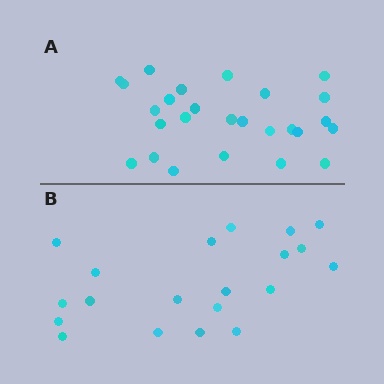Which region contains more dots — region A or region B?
Region A (the top region) has more dots.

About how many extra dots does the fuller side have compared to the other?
Region A has about 6 more dots than region B.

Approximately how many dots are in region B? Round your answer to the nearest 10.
About 20 dots.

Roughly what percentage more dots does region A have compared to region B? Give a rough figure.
About 30% more.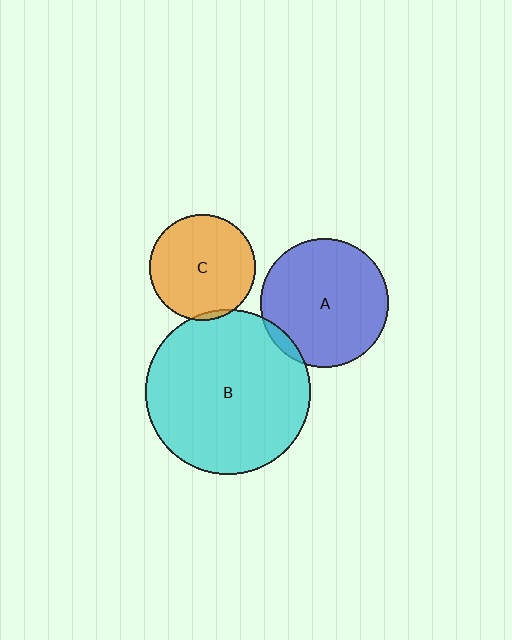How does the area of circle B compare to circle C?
Approximately 2.4 times.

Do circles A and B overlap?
Yes.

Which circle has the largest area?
Circle B (cyan).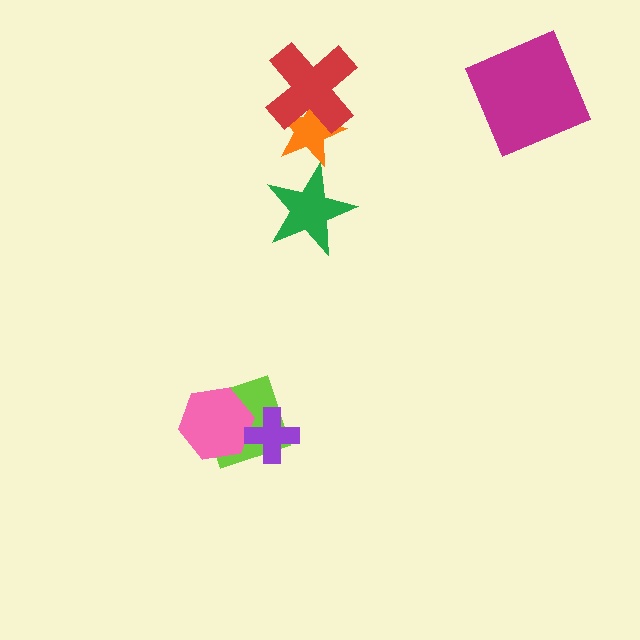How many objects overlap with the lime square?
2 objects overlap with the lime square.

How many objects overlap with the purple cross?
2 objects overlap with the purple cross.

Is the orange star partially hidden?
Yes, it is partially covered by another shape.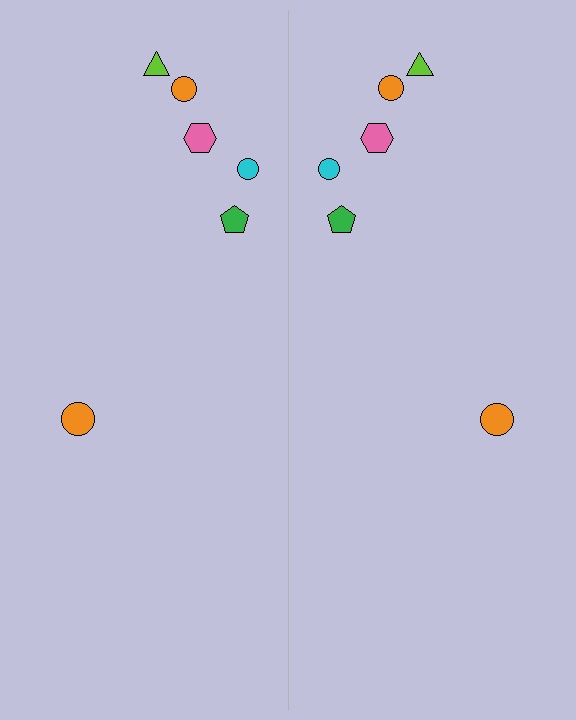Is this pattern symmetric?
Yes, this pattern has bilateral (reflection) symmetry.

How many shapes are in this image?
There are 12 shapes in this image.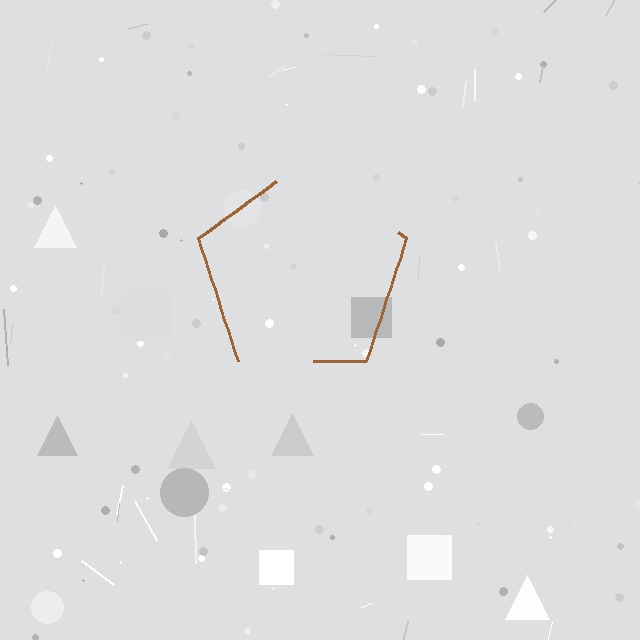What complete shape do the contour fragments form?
The contour fragments form a pentagon.